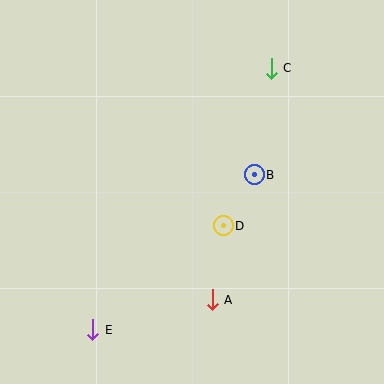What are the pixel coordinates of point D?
Point D is at (223, 226).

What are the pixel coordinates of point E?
Point E is at (93, 330).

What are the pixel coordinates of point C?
Point C is at (271, 68).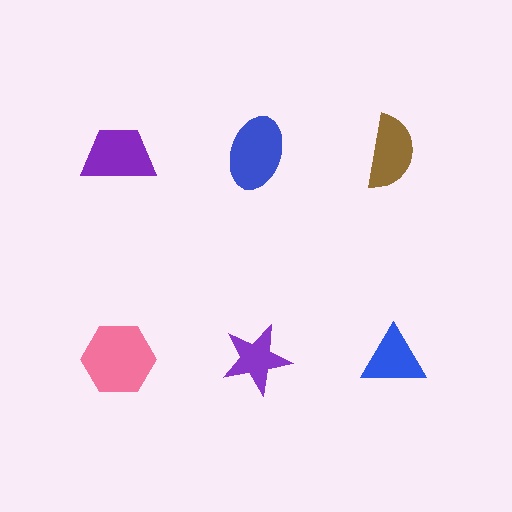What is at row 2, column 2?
A purple star.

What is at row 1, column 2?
A blue ellipse.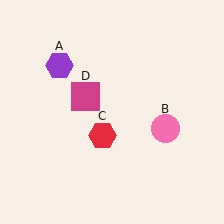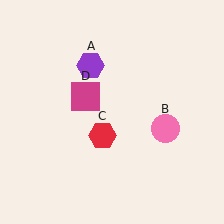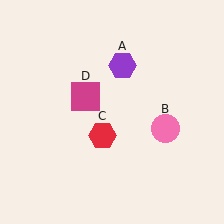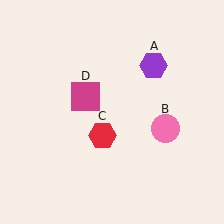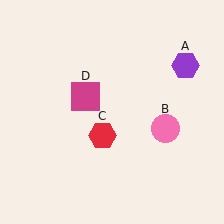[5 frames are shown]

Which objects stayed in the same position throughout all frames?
Pink circle (object B) and red hexagon (object C) and magenta square (object D) remained stationary.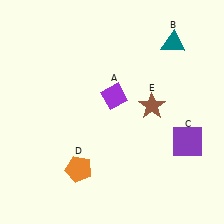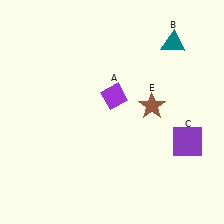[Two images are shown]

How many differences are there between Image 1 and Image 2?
There is 1 difference between the two images.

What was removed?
The orange pentagon (D) was removed in Image 2.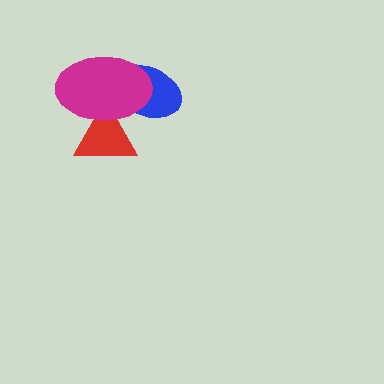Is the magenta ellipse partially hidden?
No, no other shape covers it.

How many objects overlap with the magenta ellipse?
2 objects overlap with the magenta ellipse.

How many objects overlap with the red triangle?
2 objects overlap with the red triangle.